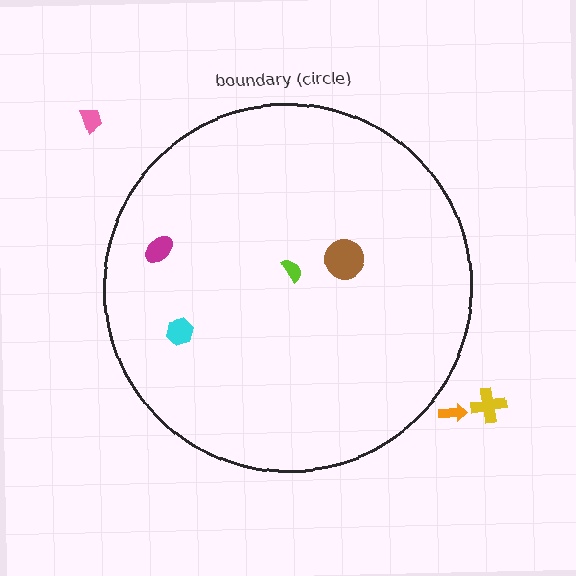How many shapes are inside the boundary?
4 inside, 3 outside.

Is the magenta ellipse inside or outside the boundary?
Inside.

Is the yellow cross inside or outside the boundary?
Outside.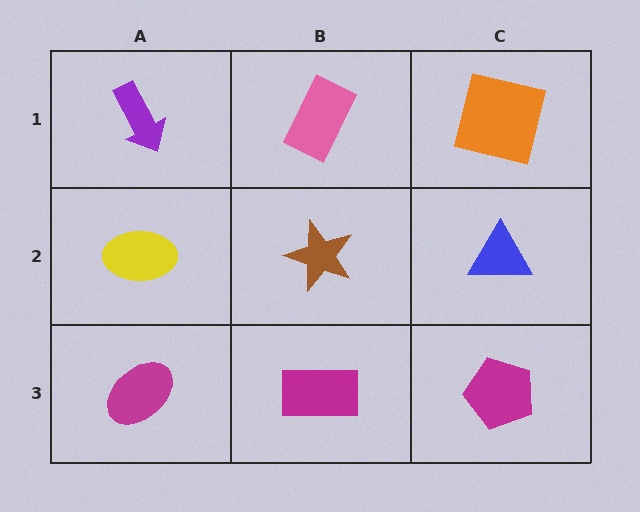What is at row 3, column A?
A magenta ellipse.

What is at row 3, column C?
A magenta pentagon.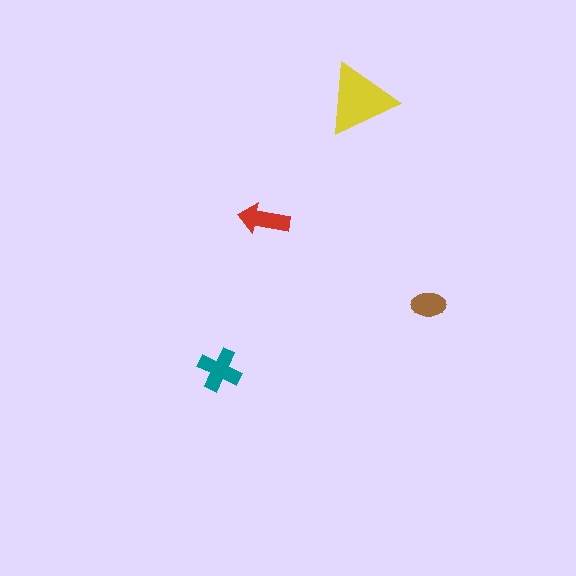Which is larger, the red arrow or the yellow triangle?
The yellow triangle.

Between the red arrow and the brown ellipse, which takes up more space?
The red arrow.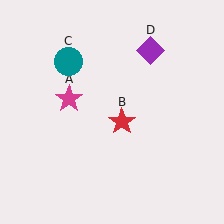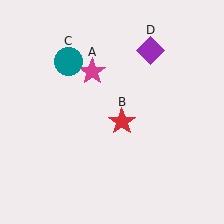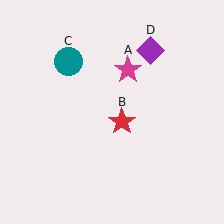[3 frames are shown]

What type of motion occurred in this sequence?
The magenta star (object A) rotated clockwise around the center of the scene.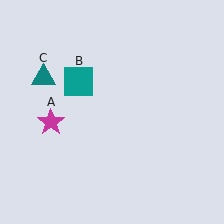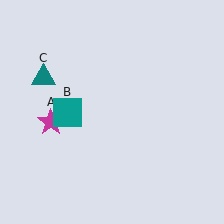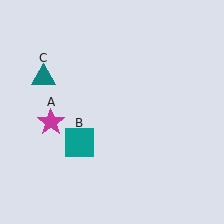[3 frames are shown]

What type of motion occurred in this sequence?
The teal square (object B) rotated counterclockwise around the center of the scene.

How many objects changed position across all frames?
1 object changed position: teal square (object B).